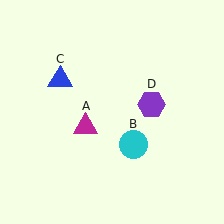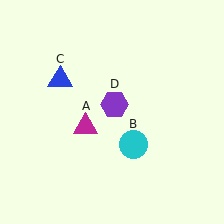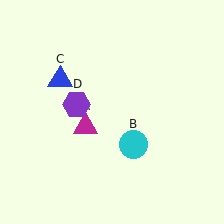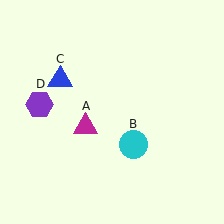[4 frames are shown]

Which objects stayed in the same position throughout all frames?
Magenta triangle (object A) and cyan circle (object B) and blue triangle (object C) remained stationary.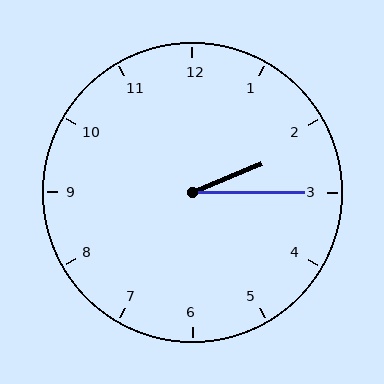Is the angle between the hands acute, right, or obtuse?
It is acute.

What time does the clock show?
2:15.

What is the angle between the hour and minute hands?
Approximately 22 degrees.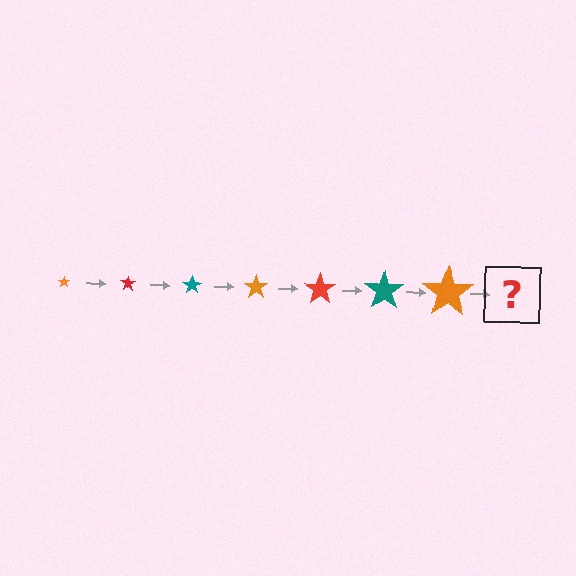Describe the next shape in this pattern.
It should be a red star, larger than the previous one.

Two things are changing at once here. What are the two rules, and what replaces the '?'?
The two rules are that the star grows larger each step and the color cycles through orange, red, and teal. The '?' should be a red star, larger than the previous one.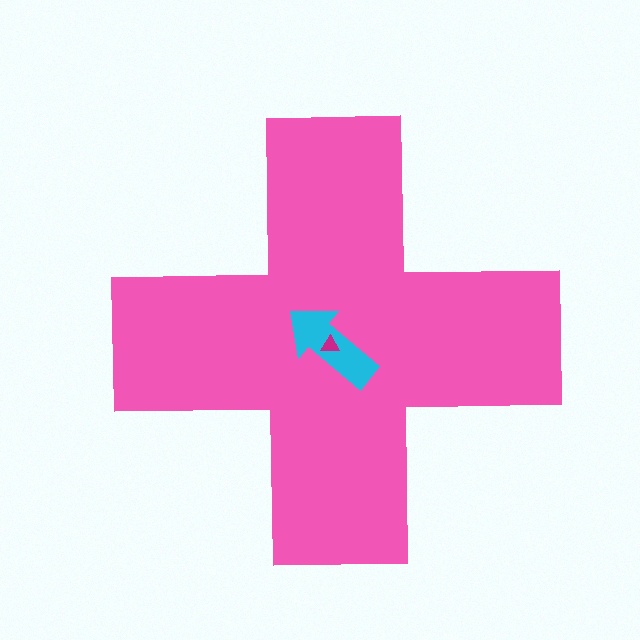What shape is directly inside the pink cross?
The cyan arrow.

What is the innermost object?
The magenta triangle.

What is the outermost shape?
The pink cross.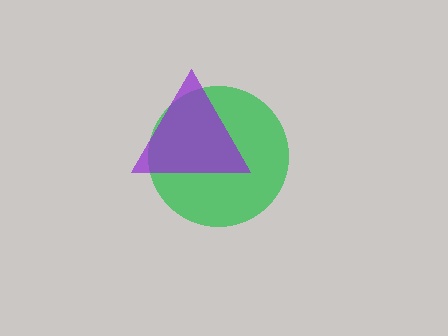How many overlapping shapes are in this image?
There are 2 overlapping shapes in the image.